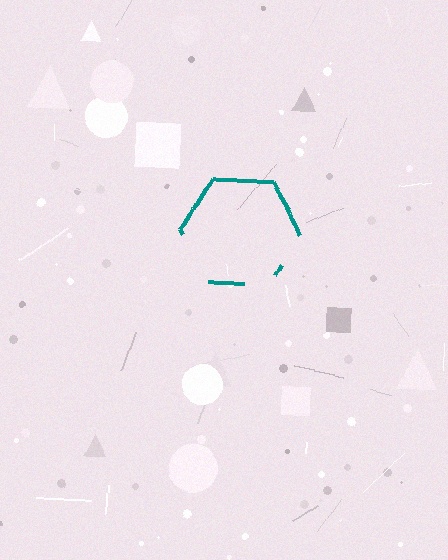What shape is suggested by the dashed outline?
The dashed outline suggests a hexagon.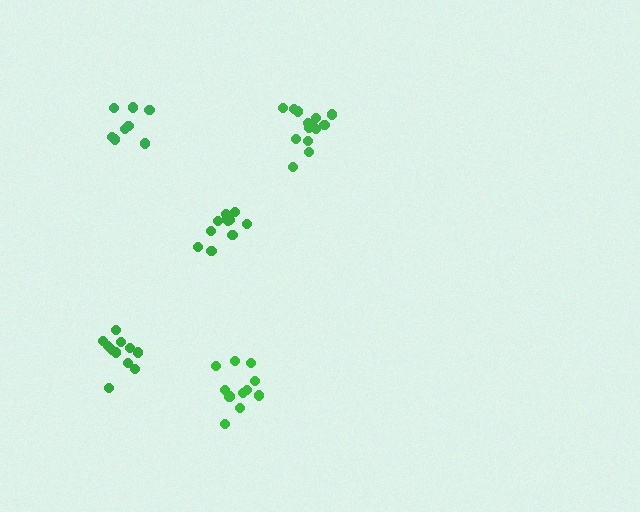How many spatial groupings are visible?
There are 5 spatial groupings.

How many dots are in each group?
Group 1: 11 dots, Group 2: 9 dots, Group 3: 14 dots, Group 4: 11 dots, Group 5: 11 dots (56 total).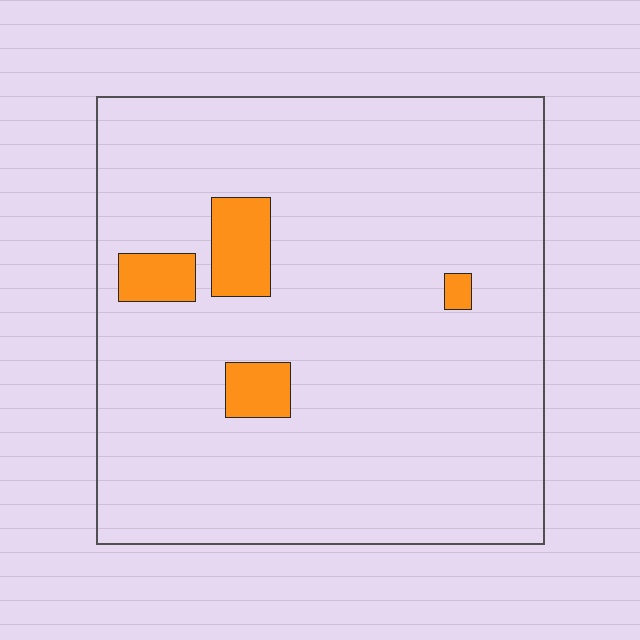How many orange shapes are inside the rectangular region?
4.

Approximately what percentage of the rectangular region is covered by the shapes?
Approximately 5%.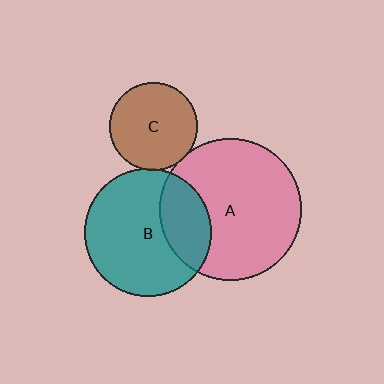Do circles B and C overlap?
Yes.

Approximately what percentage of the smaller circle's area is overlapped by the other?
Approximately 5%.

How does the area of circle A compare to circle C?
Approximately 2.6 times.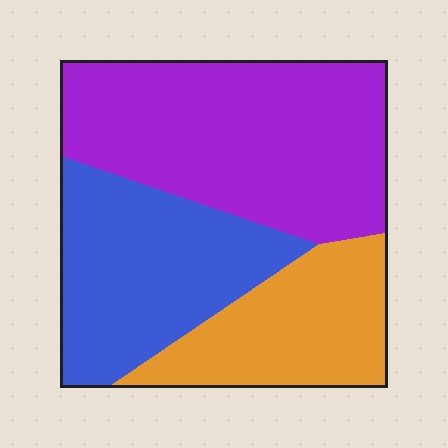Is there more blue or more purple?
Purple.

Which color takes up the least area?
Orange, at roughly 25%.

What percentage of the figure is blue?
Blue takes up between a quarter and a half of the figure.